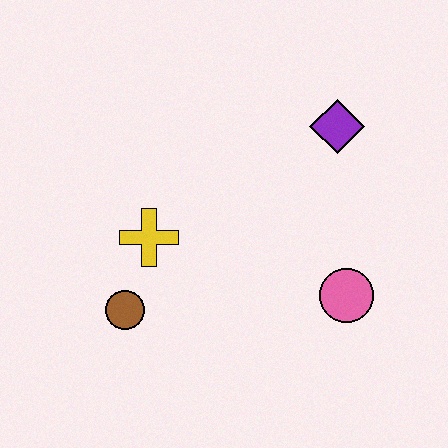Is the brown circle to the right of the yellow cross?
No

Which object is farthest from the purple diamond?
The brown circle is farthest from the purple diamond.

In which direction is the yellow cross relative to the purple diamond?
The yellow cross is to the left of the purple diamond.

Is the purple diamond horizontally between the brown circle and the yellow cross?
No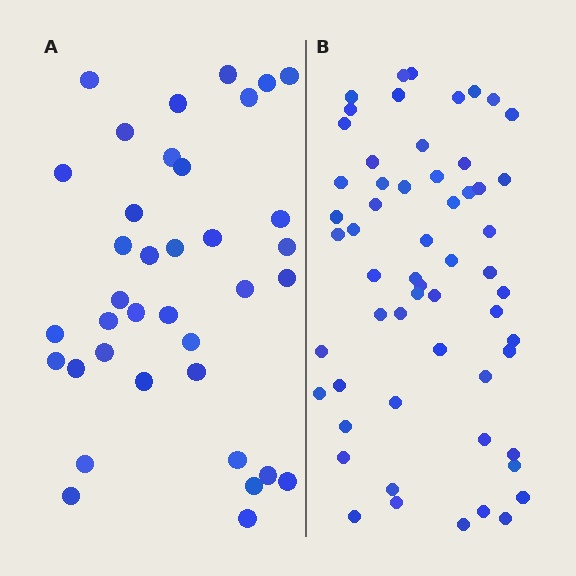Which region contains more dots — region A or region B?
Region B (the right region) has more dots.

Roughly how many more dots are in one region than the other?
Region B has approximately 20 more dots than region A.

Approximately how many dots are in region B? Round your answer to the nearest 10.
About 60 dots. (The exact count is 58, which rounds to 60.)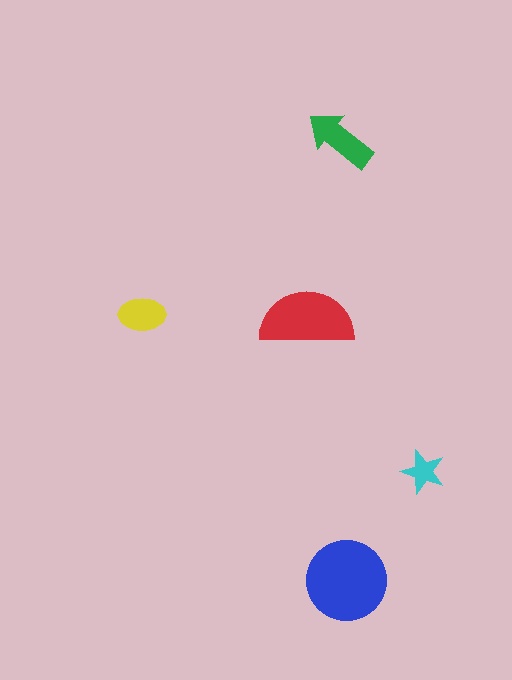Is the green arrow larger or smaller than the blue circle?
Smaller.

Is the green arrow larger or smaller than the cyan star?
Larger.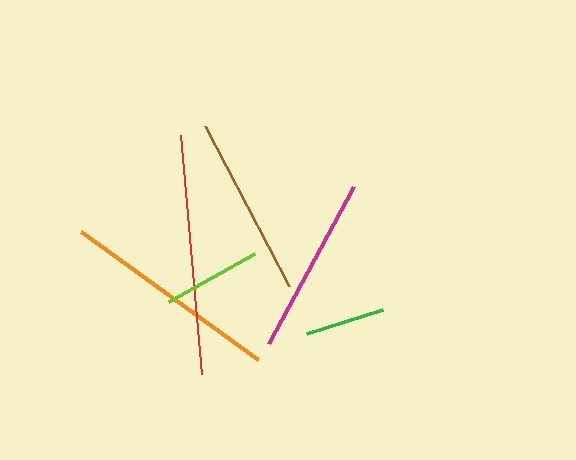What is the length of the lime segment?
The lime segment is approximately 98 pixels long.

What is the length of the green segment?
The green segment is approximately 80 pixels long.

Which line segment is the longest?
The red line is the longest at approximately 239 pixels.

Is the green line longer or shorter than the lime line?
The lime line is longer than the green line.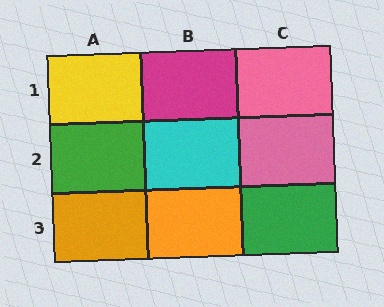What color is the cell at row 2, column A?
Green.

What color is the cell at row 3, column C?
Green.